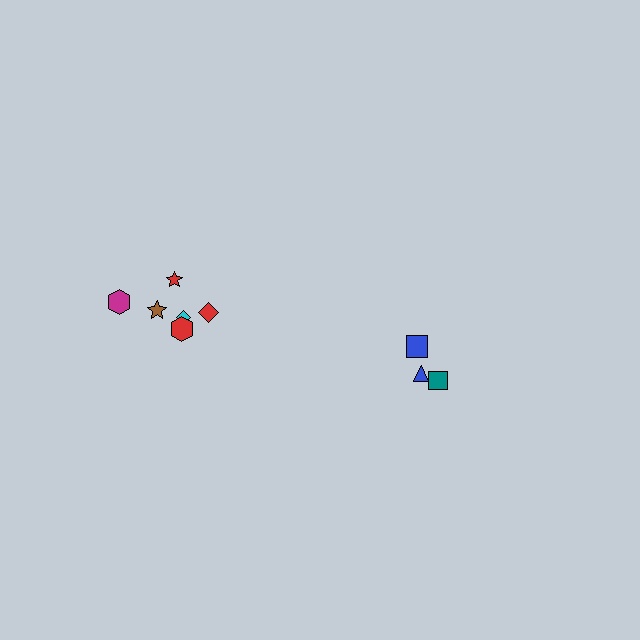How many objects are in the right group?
There are 3 objects.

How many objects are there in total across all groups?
There are 9 objects.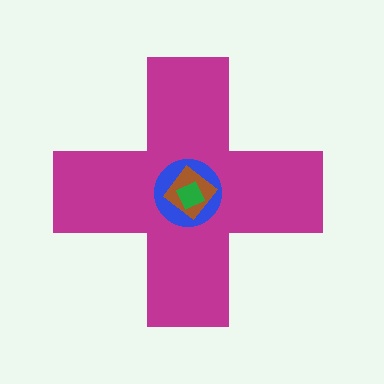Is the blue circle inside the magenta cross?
Yes.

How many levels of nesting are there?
4.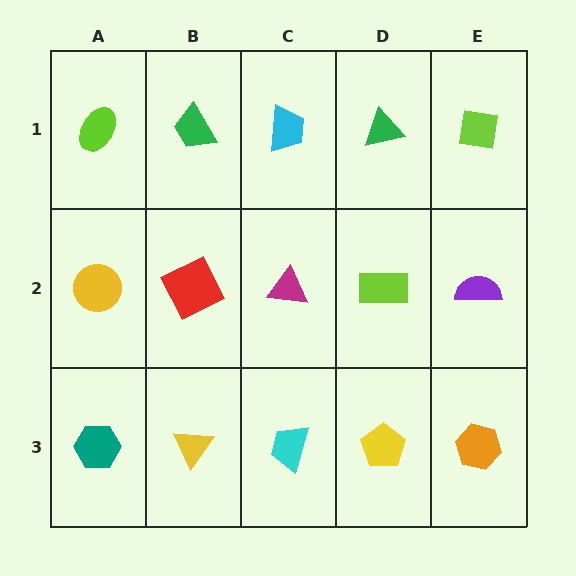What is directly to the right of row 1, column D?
A lime square.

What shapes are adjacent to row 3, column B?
A red square (row 2, column B), a teal hexagon (row 3, column A), a cyan trapezoid (row 3, column C).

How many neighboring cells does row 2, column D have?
4.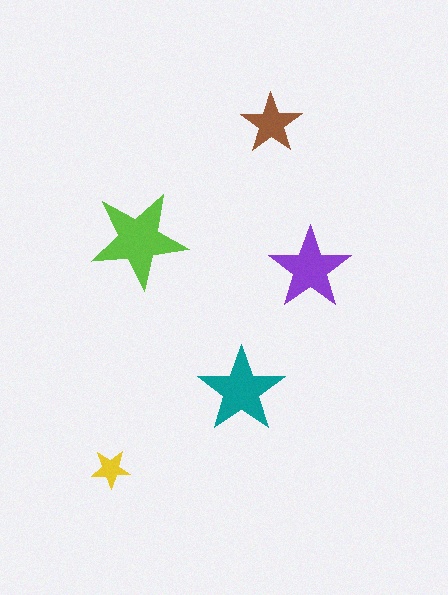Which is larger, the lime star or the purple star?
The lime one.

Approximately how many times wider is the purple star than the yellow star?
About 2 times wider.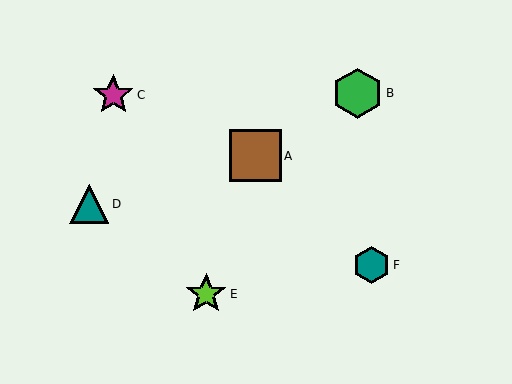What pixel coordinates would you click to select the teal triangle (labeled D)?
Click at (89, 204) to select the teal triangle D.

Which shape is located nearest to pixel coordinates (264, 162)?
The brown square (labeled A) at (255, 156) is nearest to that location.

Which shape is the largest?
The brown square (labeled A) is the largest.